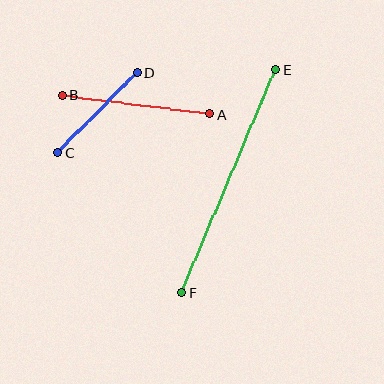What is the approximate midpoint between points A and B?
The midpoint is at approximately (136, 105) pixels.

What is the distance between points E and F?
The distance is approximately 242 pixels.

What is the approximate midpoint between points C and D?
The midpoint is at approximately (97, 113) pixels.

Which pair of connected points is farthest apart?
Points E and F are farthest apart.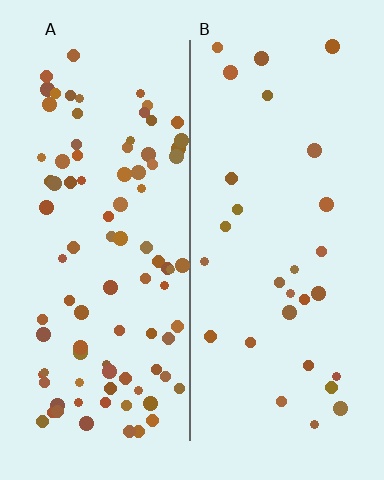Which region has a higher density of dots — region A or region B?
A (the left).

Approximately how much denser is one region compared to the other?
Approximately 3.2× — region A over region B.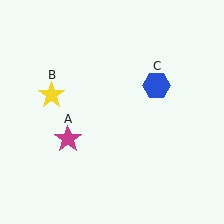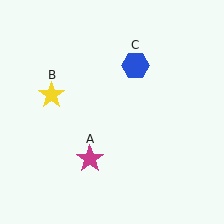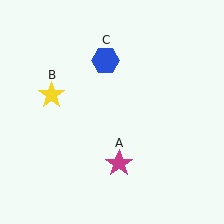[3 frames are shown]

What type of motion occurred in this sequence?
The magenta star (object A), blue hexagon (object C) rotated counterclockwise around the center of the scene.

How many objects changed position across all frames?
2 objects changed position: magenta star (object A), blue hexagon (object C).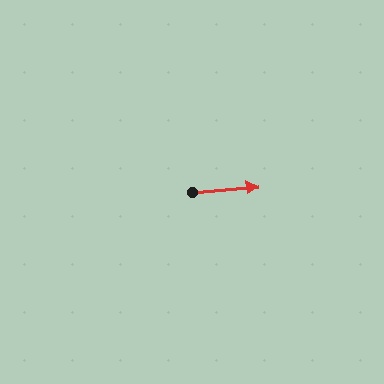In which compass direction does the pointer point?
East.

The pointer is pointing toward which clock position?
Roughly 3 o'clock.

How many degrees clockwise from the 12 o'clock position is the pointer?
Approximately 85 degrees.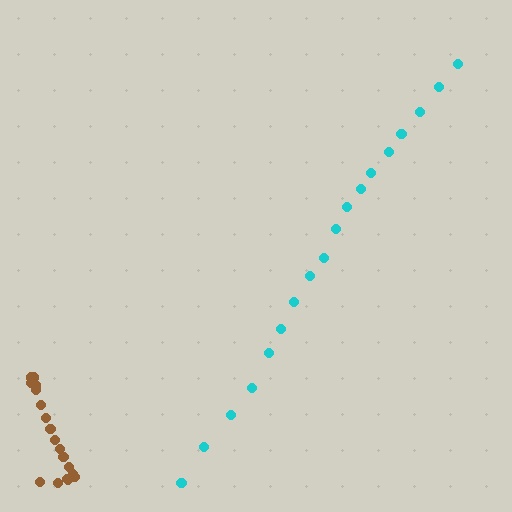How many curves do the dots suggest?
There are 2 distinct paths.